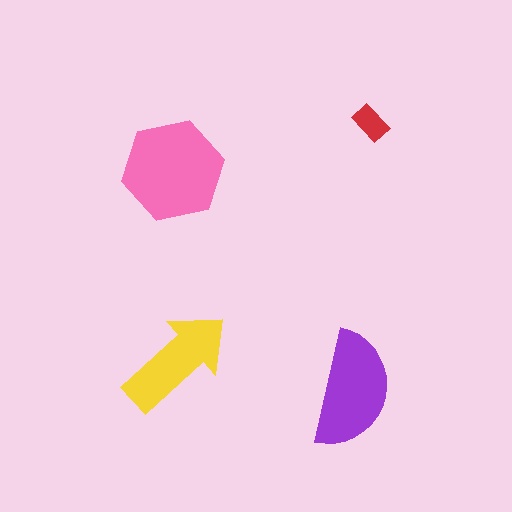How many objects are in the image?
There are 4 objects in the image.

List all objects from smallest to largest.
The red rectangle, the yellow arrow, the purple semicircle, the pink hexagon.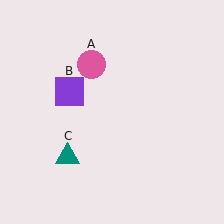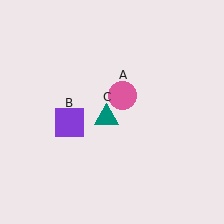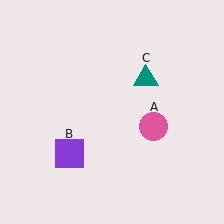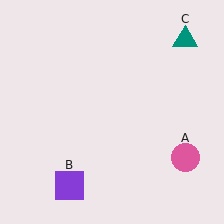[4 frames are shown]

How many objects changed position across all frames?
3 objects changed position: pink circle (object A), purple square (object B), teal triangle (object C).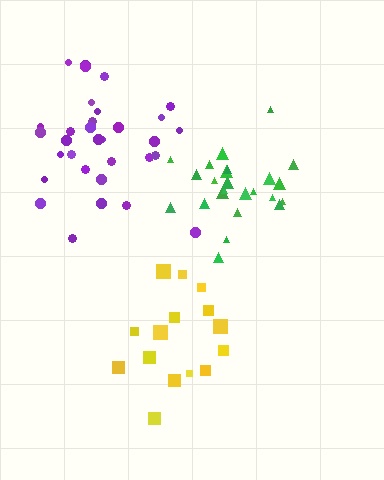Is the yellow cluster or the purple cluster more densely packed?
Yellow.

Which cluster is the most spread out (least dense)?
Purple.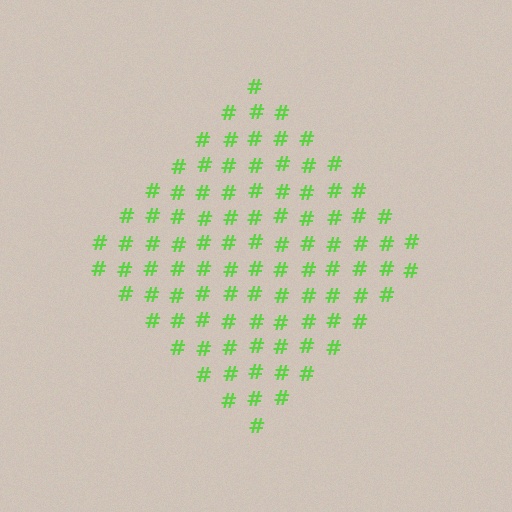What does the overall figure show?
The overall figure shows a diamond.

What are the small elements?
The small elements are hash symbols.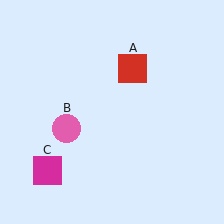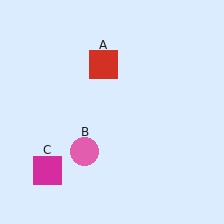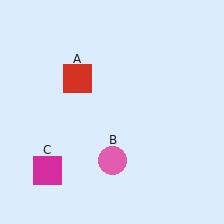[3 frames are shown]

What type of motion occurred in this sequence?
The red square (object A), pink circle (object B) rotated counterclockwise around the center of the scene.